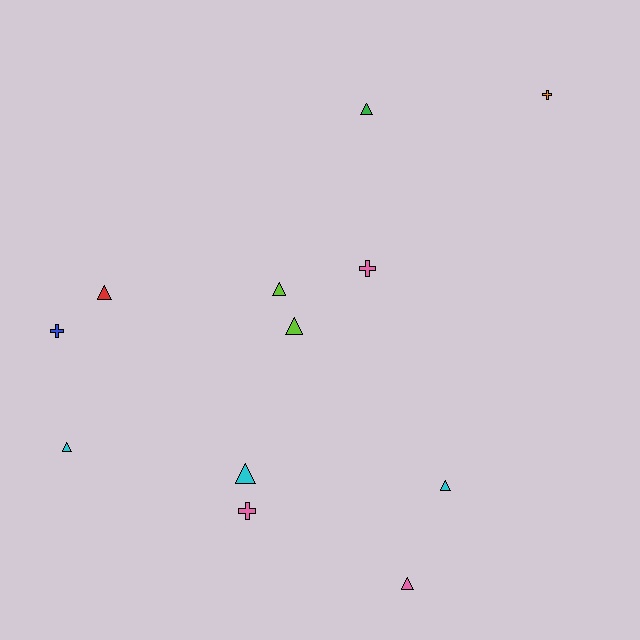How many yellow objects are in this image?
There are no yellow objects.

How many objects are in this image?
There are 12 objects.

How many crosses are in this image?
There are 4 crosses.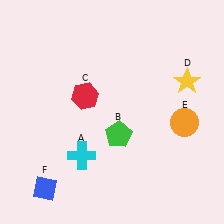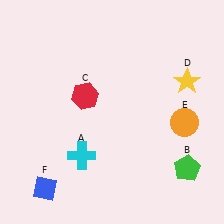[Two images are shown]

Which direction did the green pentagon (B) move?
The green pentagon (B) moved right.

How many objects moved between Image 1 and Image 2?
1 object moved between the two images.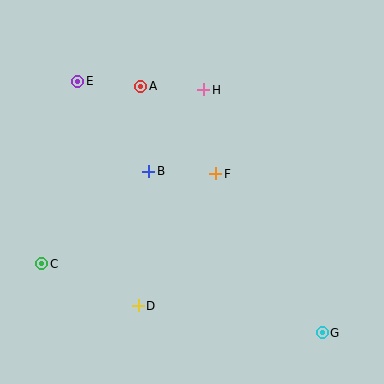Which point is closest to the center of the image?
Point F at (216, 174) is closest to the center.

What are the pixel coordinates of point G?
Point G is at (322, 333).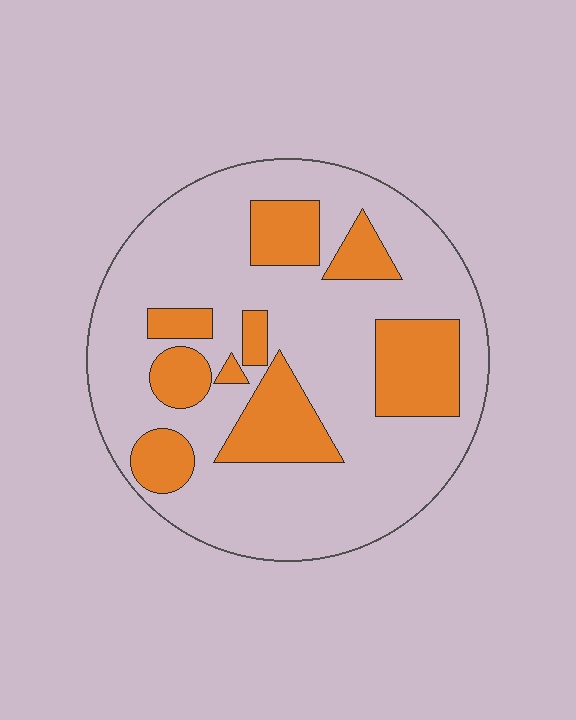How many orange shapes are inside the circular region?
9.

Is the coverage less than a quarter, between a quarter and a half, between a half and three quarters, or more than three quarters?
Between a quarter and a half.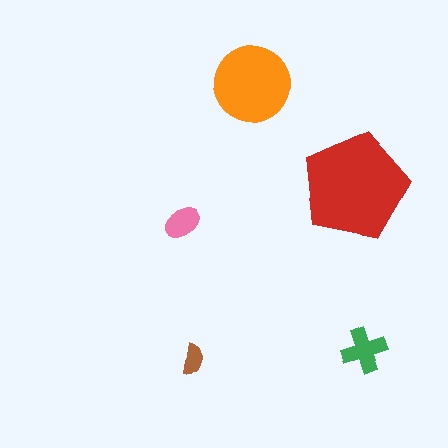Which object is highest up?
The orange circle is topmost.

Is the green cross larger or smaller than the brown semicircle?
Larger.